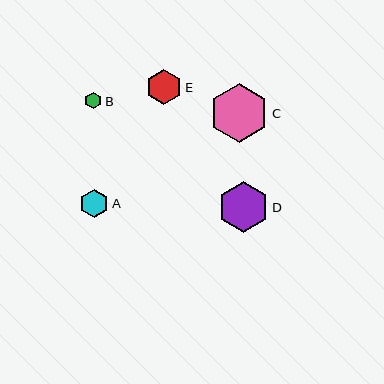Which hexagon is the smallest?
Hexagon B is the smallest with a size of approximately 17 pixels.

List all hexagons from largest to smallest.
From largest to smallest: C, D, E, A, B.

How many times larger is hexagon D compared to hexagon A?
Hexagon D is approximately 1.8 times the size of hexagon A.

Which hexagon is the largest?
Hexagon C is the largest with a size of approximately 59 pixels.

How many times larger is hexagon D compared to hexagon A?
Hexagon D is approximately 1.8 times the size of hexagon A.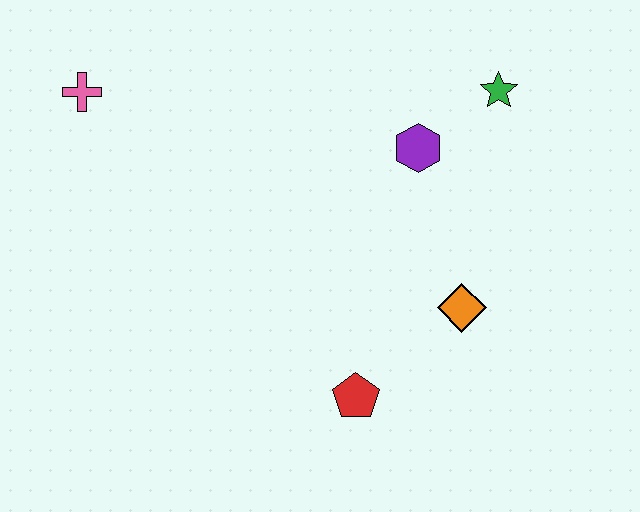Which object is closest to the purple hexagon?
The green star is closest to the purple hexagon.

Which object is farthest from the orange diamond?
The pink cross is farthest from the orange diamond.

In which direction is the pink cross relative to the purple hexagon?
The pink cross is to the left of the purple hexagon.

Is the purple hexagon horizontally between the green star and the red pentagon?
Yes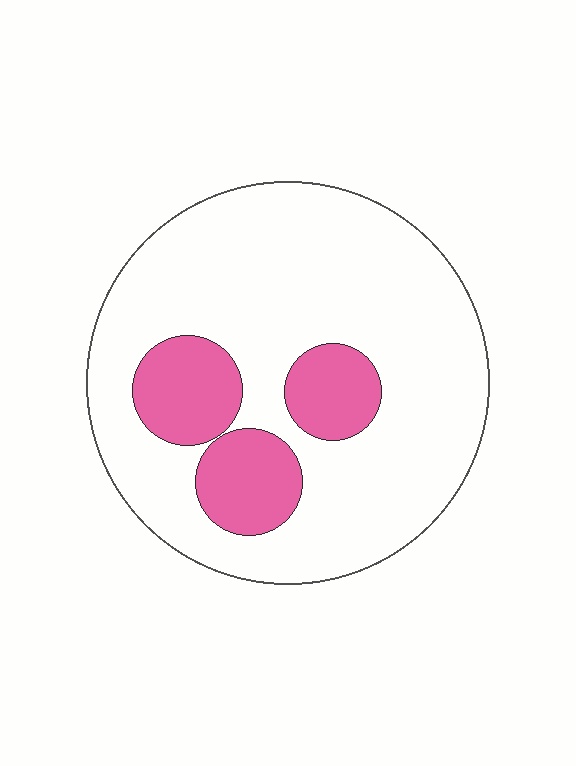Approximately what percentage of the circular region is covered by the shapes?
Approximately 20%.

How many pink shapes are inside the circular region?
3.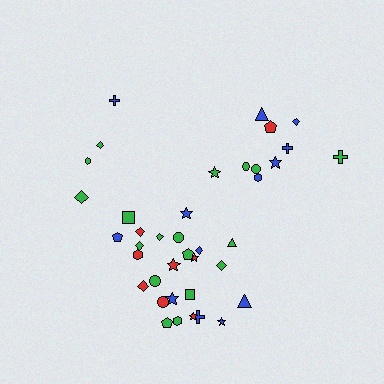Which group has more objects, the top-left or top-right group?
The top-right group.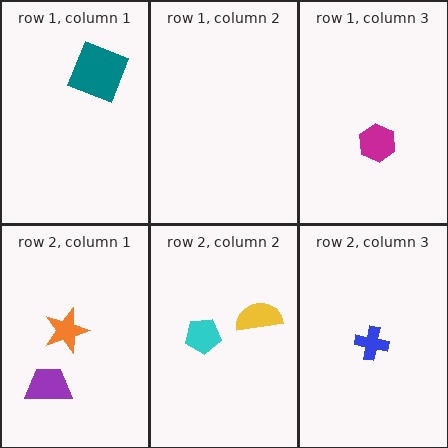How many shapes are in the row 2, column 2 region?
2.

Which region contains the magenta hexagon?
The row 1, column 3 region.